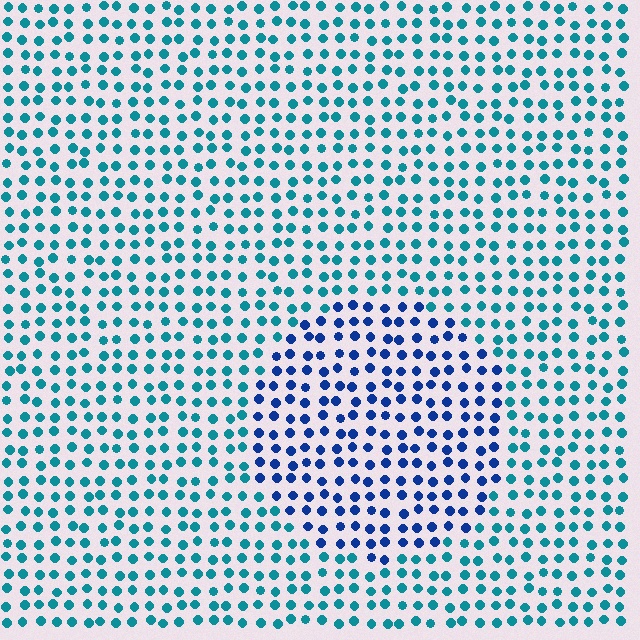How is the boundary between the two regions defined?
The boundary is defined purely by a slight shift in hue (about 38 degrees). Spacing, size, and orientation are identical on both sides.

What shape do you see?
I see a circle.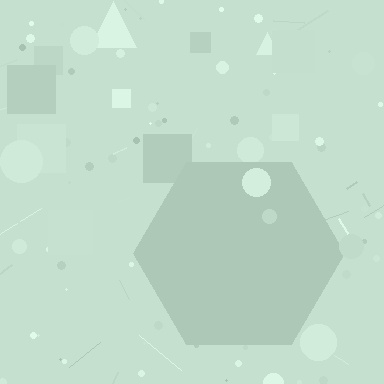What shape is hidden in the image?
A hexagon is hidden in the image.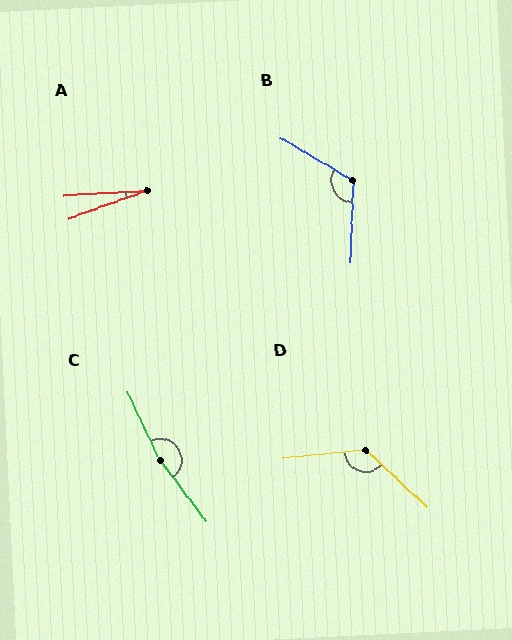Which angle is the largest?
C, at approximately 168 degrees.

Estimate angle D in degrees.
Approximately 131 degrees.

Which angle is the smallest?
A, at approximately 16 degrees.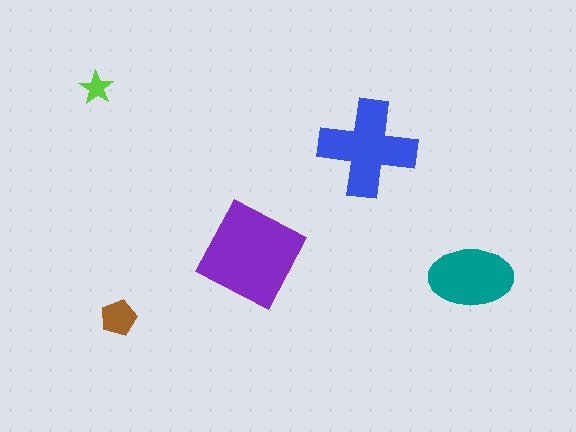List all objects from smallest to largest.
The lime star, the brown pentagon, the teal ellipse, the blue cross, the purple square.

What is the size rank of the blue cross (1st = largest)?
2nd.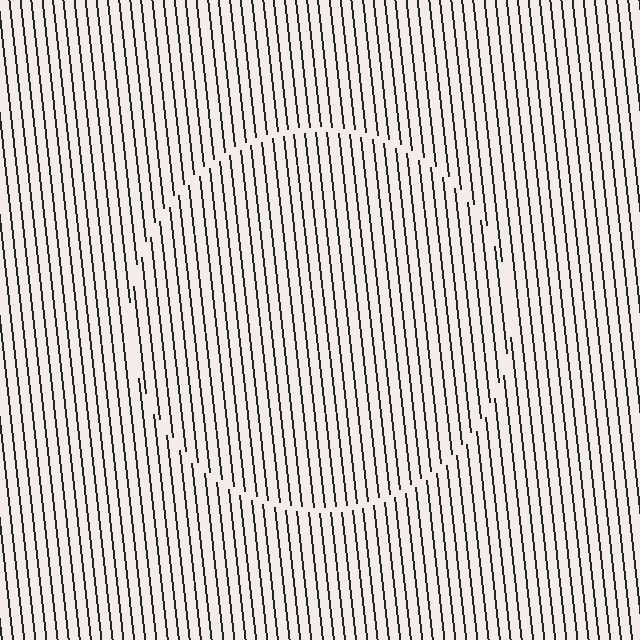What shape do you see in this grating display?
An illusory circle. The interior of the shape contains the same grating, shifted by half a period — the contour is defined by the phase discontinuity where line-ends from the inner and outer gratings abut.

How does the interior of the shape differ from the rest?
The interior of the shape contains the same grating, shifted by half a period — the contour is defined by the phase discontinuity where line-ends from the inner and outer gratings abut.